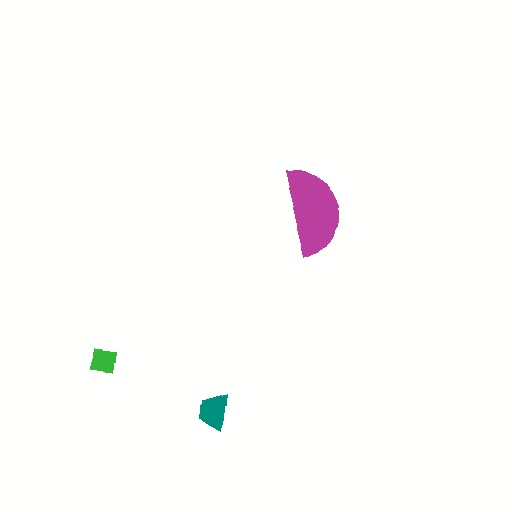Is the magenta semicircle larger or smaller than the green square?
Larger.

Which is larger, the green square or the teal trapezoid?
The teal trapezoid.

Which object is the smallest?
The green square.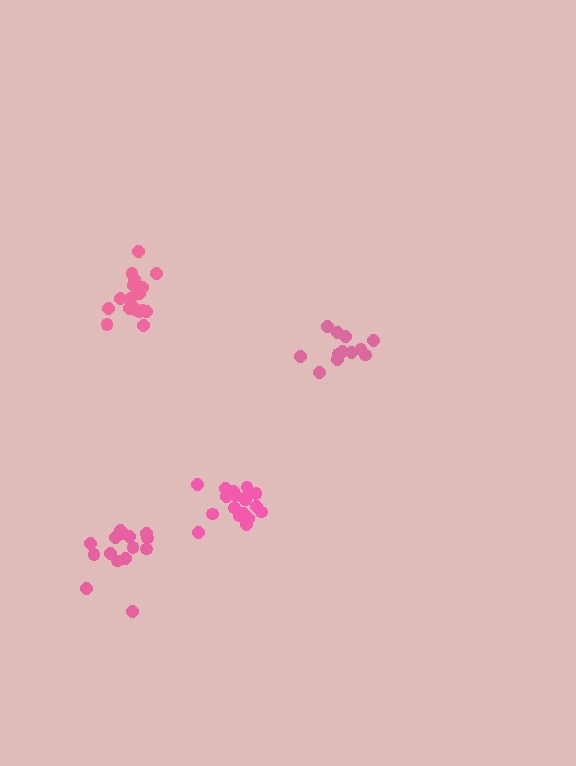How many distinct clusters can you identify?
There are 4 distinct clusters.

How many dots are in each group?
Group 1: 18 dots, Group 2: 12 dots, Group 3: 18 dots, Group 4: 15 dots (63 total).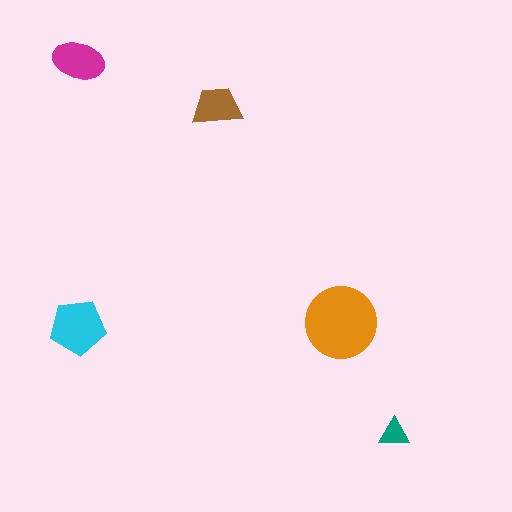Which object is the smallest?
The teal triangle.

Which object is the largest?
The orange circle.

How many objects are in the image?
There are 5 objects in the image.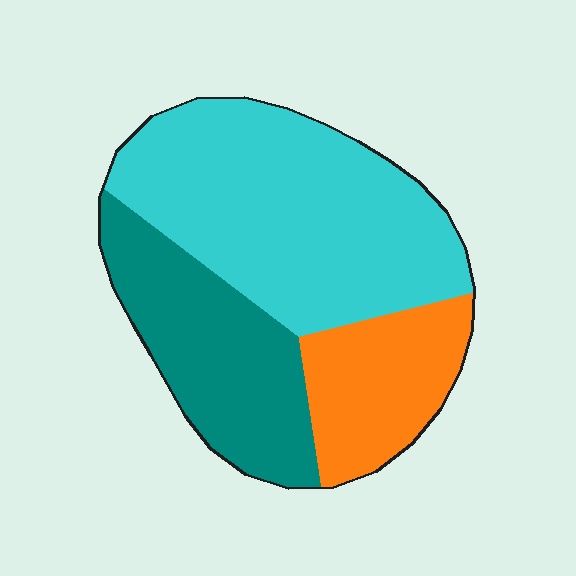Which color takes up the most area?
Cyan, at roughly 50%.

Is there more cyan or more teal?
Cyan.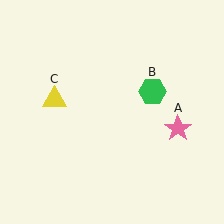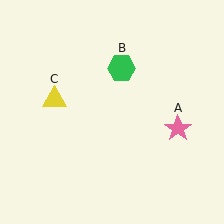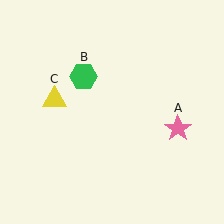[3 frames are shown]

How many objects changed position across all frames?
1 object changed position: green hexagon (object B).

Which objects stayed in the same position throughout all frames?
Pink star (object A) and yellow triangle (object C) remained stationary.